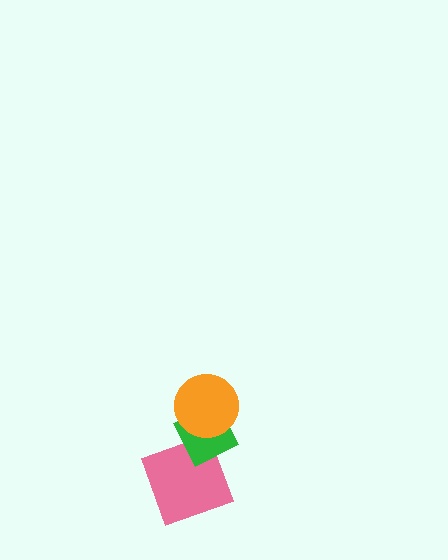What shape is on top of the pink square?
The green diamond is on top of the pink square.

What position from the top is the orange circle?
The orange circle is 1st from the top.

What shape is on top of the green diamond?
The orange circle is on top of the green diamond.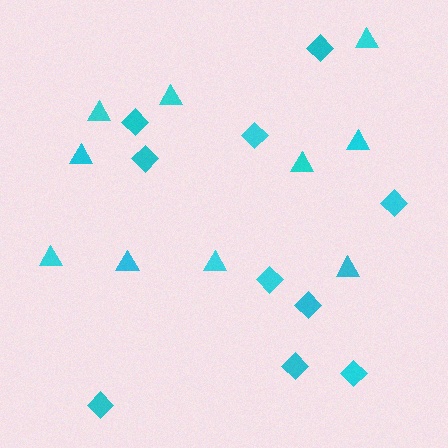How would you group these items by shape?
There are 2 groups: one group of diamonds (10) and one group of triangles (10).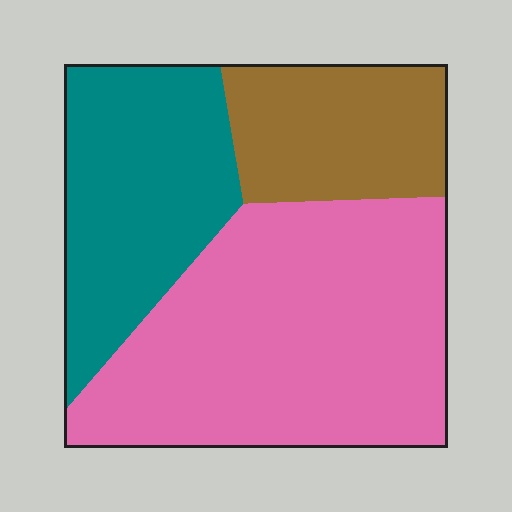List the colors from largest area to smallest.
From largest to smallest: pink, teal, brown.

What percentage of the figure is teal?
Teal covers roughly 30% of the figure.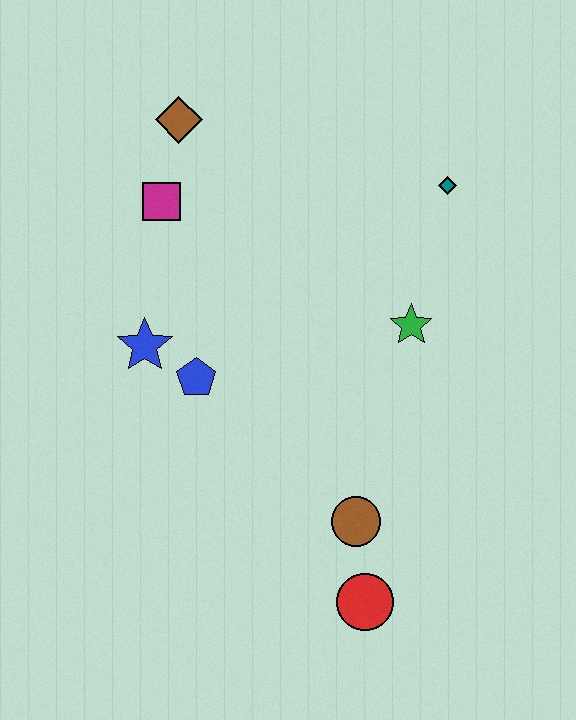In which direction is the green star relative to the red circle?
The green star is above the red circle.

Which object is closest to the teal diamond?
The green star is closest to the teal diamond.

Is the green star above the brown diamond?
No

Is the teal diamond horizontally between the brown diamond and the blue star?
No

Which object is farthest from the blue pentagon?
The teal diamond is farthest from the blue pentagon.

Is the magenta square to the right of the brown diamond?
No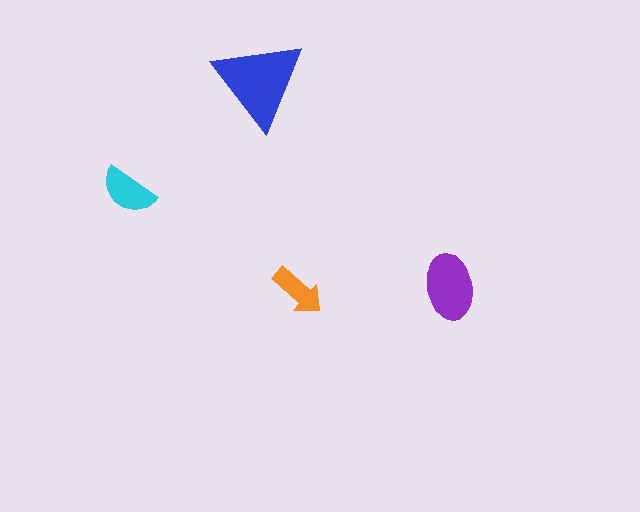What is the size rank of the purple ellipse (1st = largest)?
2nd.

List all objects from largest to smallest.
The blue triangle, the purple ellipse, the cyan semicircle, the orange arrow.